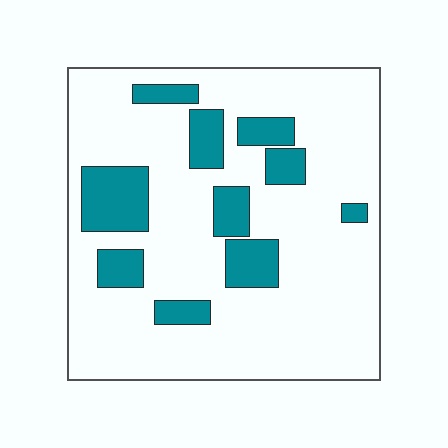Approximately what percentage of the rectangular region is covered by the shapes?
Approximately 20%.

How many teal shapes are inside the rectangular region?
10.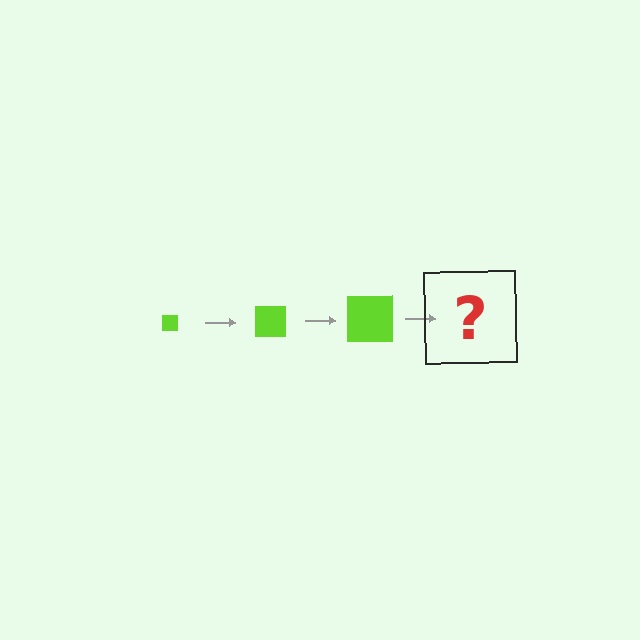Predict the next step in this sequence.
The next step is a lime square, larger than the previous one.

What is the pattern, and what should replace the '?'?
The pattern is that the square gets progressively larger each step. The '?' should be a lime square, larger than the previous one.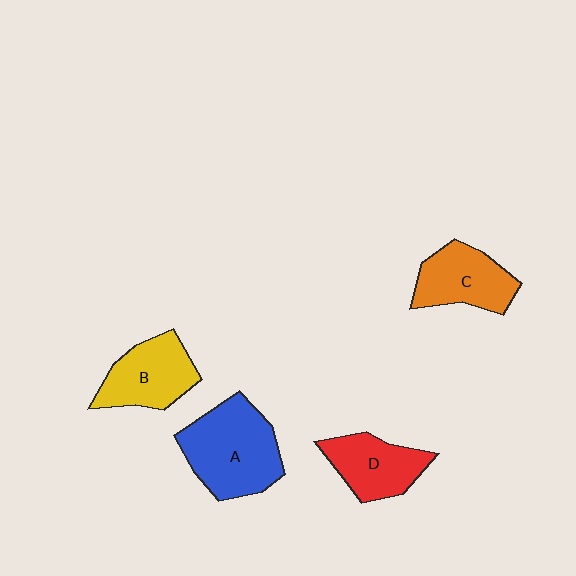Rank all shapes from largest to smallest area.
From largest to smallest: A (blue), B (yellow), C (orange), D (red).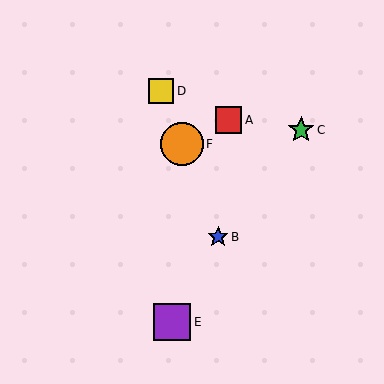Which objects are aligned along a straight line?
Objects B, D, F are aligned along a straight line.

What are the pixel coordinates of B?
Object B is at (218, 237).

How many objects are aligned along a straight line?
3 objects (B, D, F) are aligned along a straight line.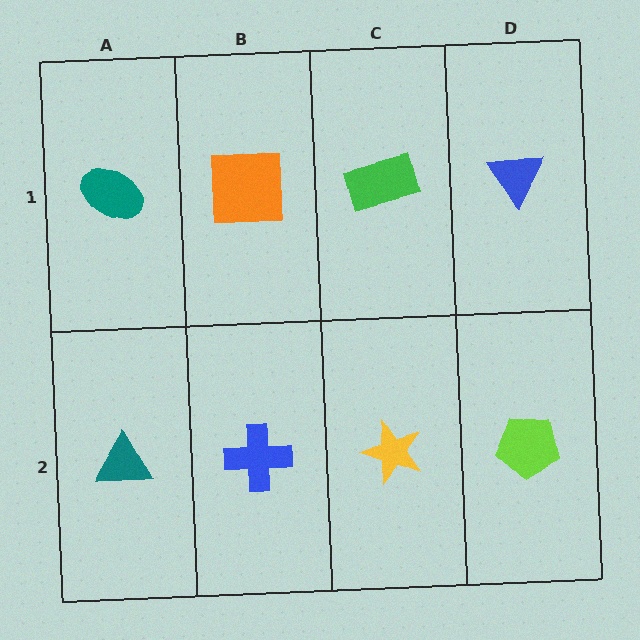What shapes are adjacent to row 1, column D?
A lime pentagon (row 2, column D), a green rectangle (row 1, column C).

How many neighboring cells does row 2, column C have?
3.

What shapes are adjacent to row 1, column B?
A blue cross (row 2, column B), a teal ellipse (row 1, column A), a green rectangle (row 1, column C).